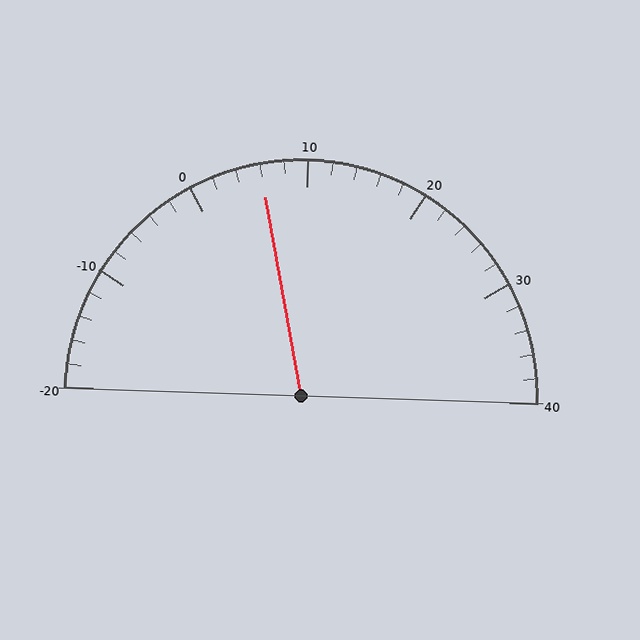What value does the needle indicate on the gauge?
The needle indicates approximately 6.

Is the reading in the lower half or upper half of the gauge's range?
The reading is in the lower half of the range (-20 to 40).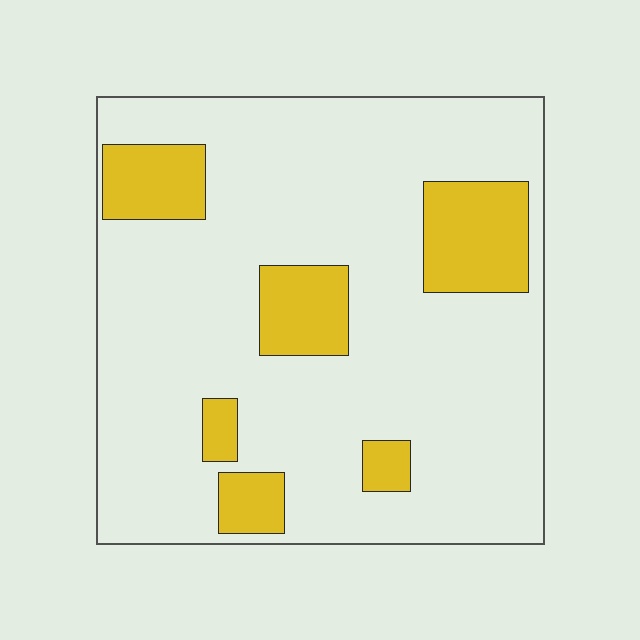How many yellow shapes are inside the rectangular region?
6.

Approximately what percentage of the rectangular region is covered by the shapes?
Approximately 20%.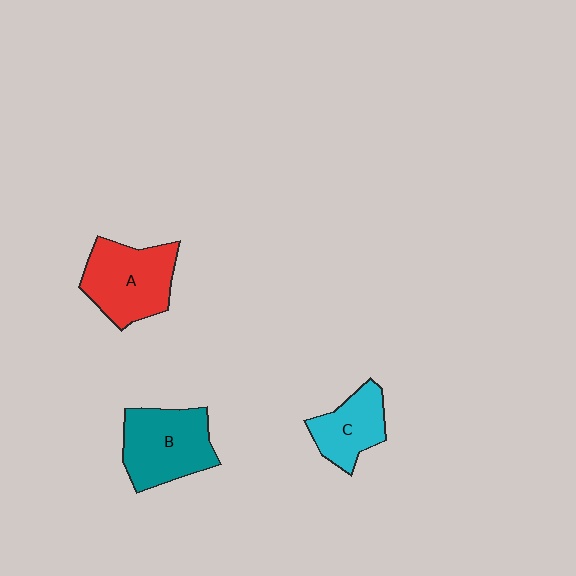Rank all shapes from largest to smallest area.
From largest to smallest: A (red), B (teal), C (cyan).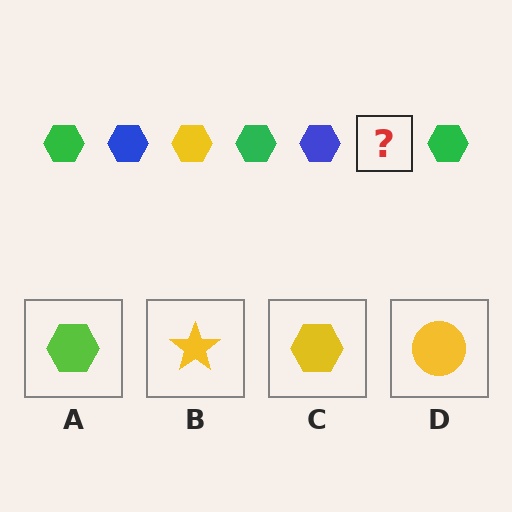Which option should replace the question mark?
Option C.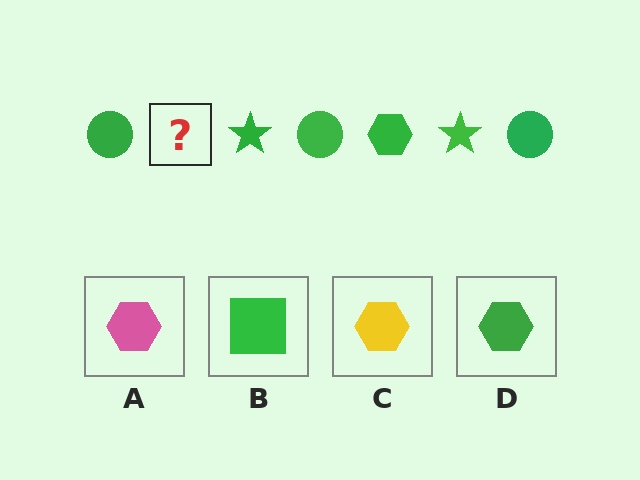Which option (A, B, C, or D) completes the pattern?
D.